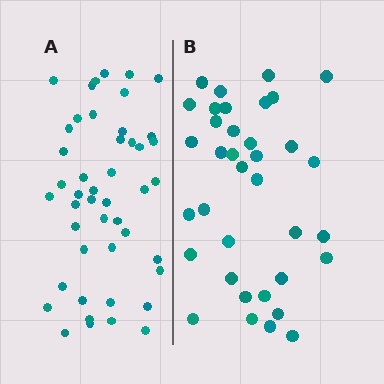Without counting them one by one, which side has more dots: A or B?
Region A (the left region) has more dots.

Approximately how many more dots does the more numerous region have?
Region A has roughly 10 or so more dots than region B.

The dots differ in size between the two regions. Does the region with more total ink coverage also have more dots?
No. Region B has more total ink coverage because its dots are larger, but region A actually contains more individual dots. Total area can be misleading — the number of items is what matters here.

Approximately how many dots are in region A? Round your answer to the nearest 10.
About 50 dots. (The exact count is 46, which rounds to 50.)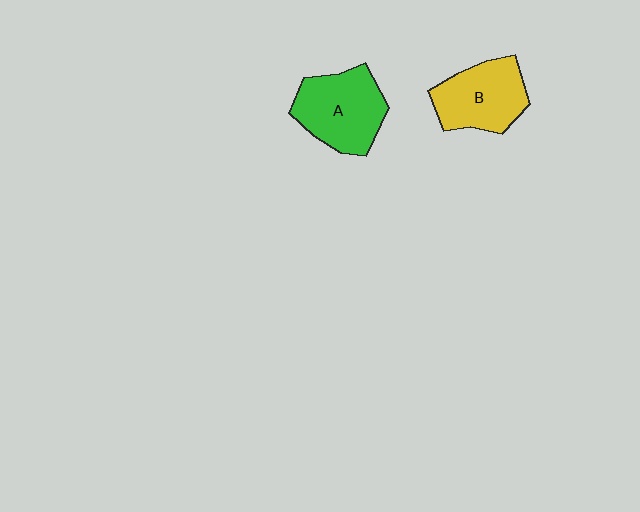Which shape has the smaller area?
Shape B (yellow).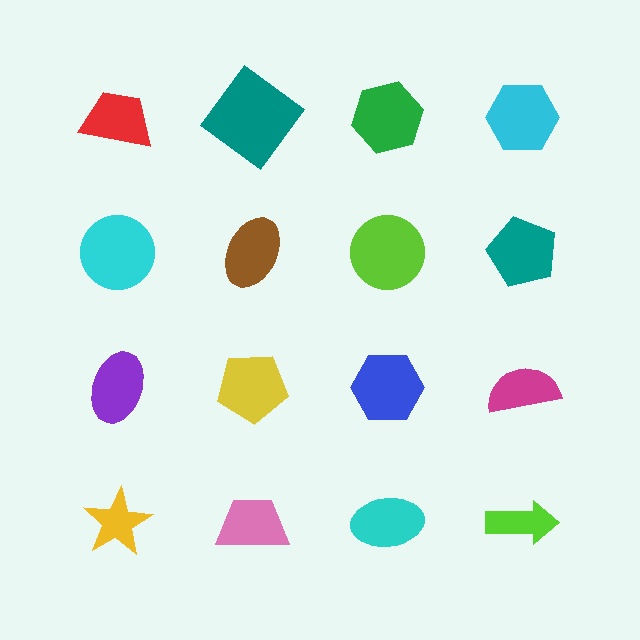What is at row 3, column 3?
A blue hexagon.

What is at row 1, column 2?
A teal diamond.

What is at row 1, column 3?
A green hexagon.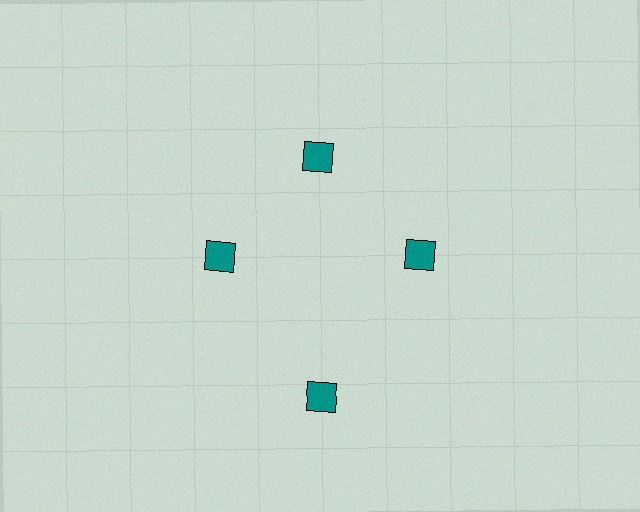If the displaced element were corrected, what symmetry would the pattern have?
It would have 4-fold rotational symmetry — the pattern would map onto itself every 90 degrees.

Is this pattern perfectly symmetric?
No. The 4 teal diamonds are arranged in a ring, but one element near the 6 o'clock position is pushed outward from the center, breaking the 4-fold rotational symmetry.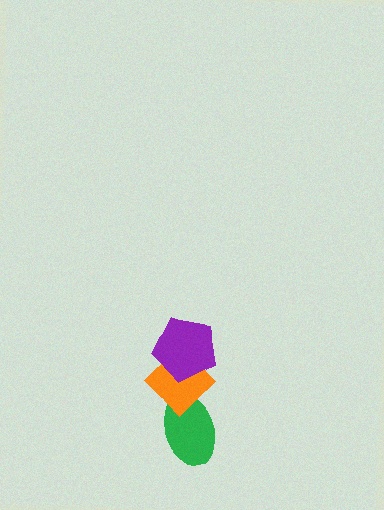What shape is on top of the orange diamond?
The purple pentagon is on top of the orange diamond.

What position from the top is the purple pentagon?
The purple pentagon is 1st from the top.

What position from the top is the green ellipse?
The green ellipse is 3rd from the top.